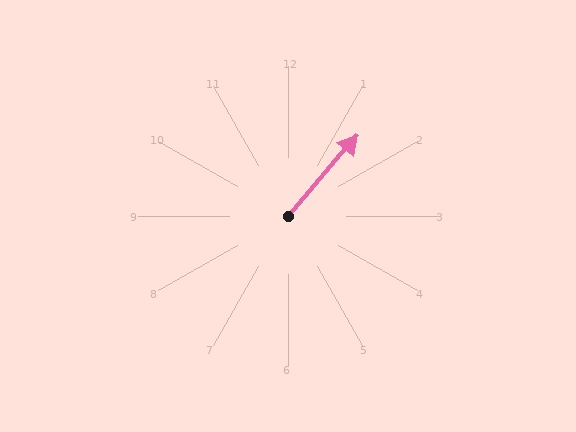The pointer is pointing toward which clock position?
Roughly 1 o'clock.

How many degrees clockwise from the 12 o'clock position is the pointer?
Approximately 41 degrees.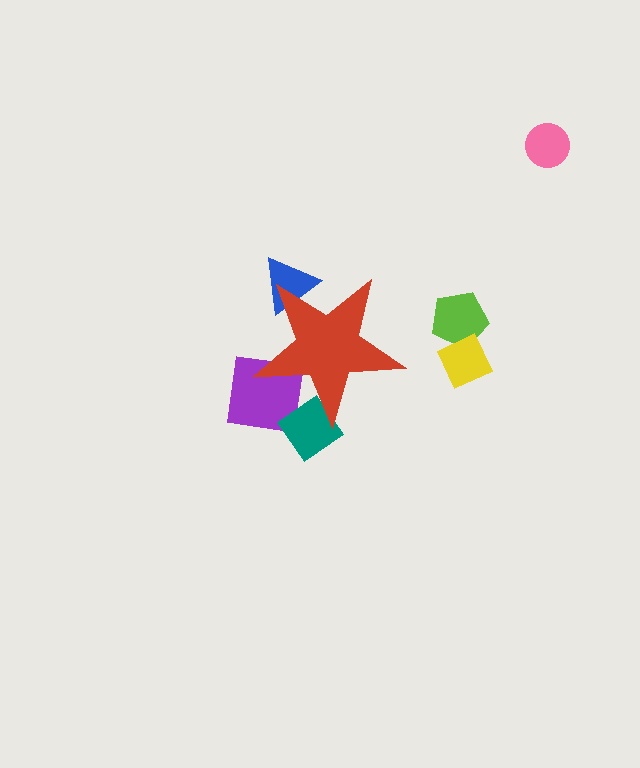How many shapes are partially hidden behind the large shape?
3 shapes are partially hidden.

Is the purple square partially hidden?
Yes, the purple square is partially hidden behind the red star.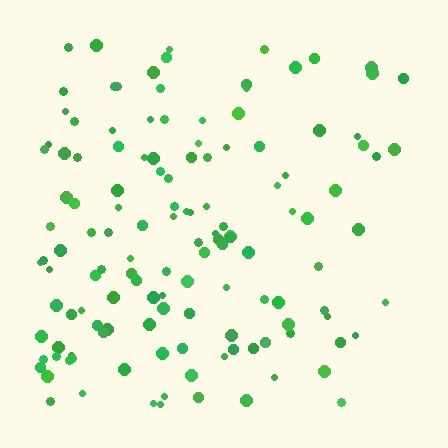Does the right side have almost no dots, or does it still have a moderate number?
Still a moderate number, just noticeably fewer than the left.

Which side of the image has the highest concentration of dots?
The left.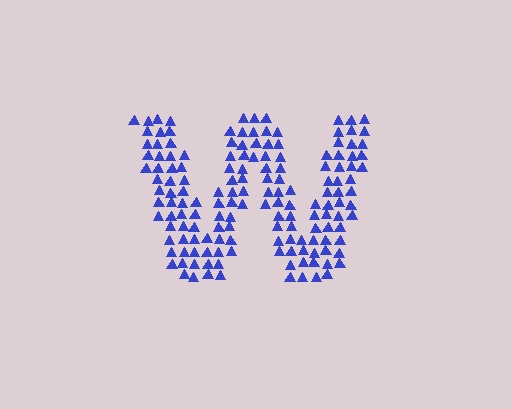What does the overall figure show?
The overall figure shows the letter W.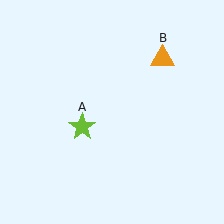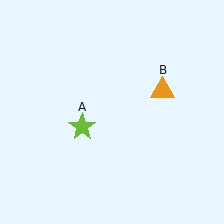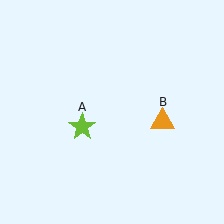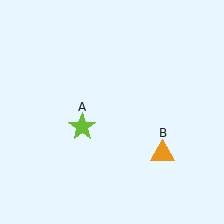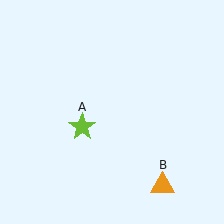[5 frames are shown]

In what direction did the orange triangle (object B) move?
The orange triangle (object B) moved down.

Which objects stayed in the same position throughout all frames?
Lime star (object A) remained stationary.